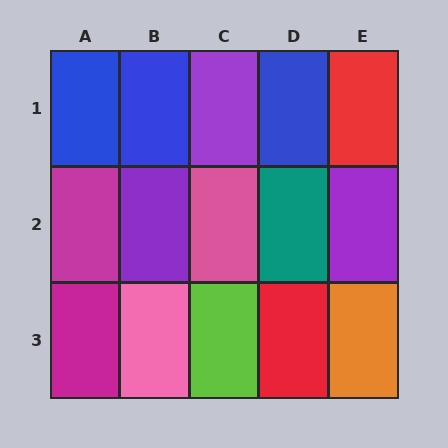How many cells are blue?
3 cells are blue.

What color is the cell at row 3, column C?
Lime.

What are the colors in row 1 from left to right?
Blue, blue, purple, blue, red.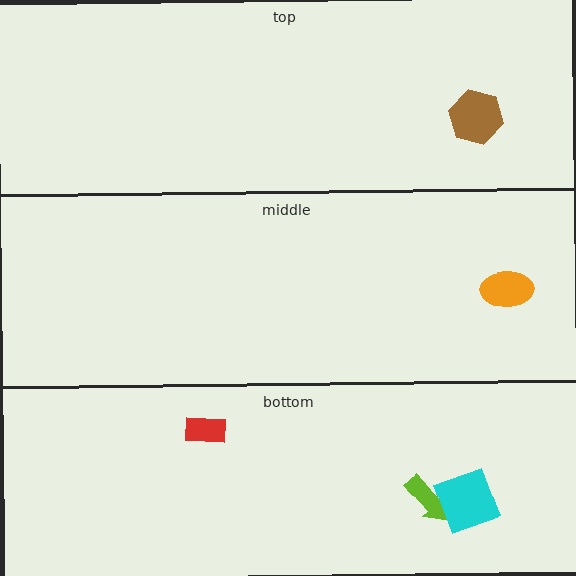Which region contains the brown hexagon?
The top region.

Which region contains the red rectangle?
The bottom region.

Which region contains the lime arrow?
The bottom region.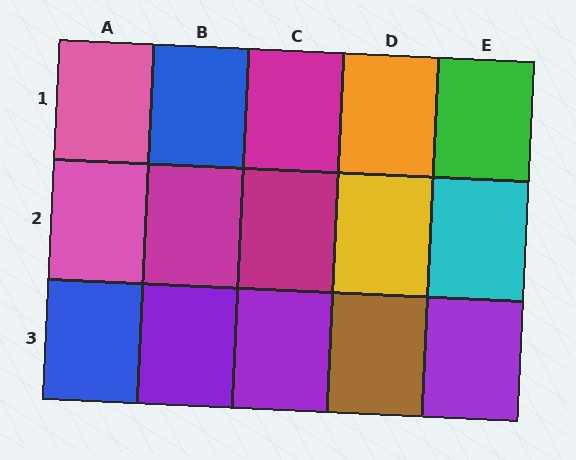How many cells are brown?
1 cell is brown.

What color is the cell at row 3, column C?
Purple.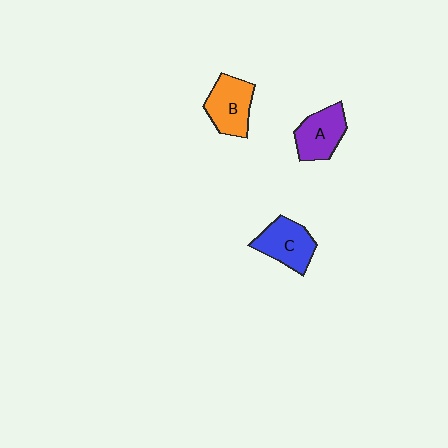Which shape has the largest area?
Shape C (blue).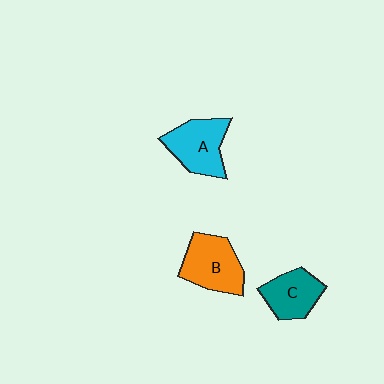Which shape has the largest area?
Shape B (orange).